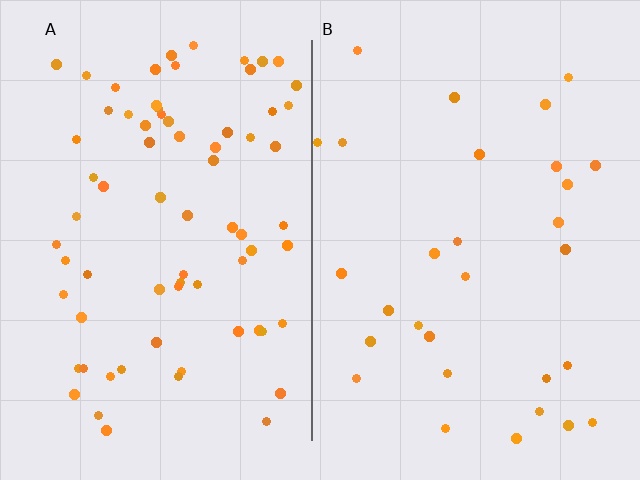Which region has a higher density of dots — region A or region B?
A (the left).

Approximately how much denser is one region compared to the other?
Approximately 2.5× — region A over region B.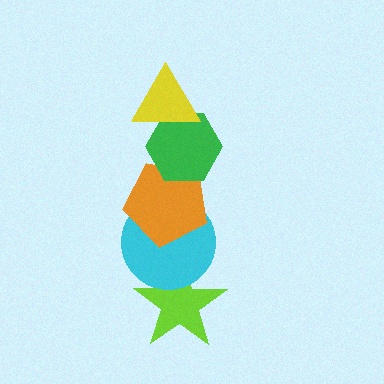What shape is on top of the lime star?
The cyan circle is on top of the lime star.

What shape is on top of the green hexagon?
The yellow triangle is on top of the green hexagon.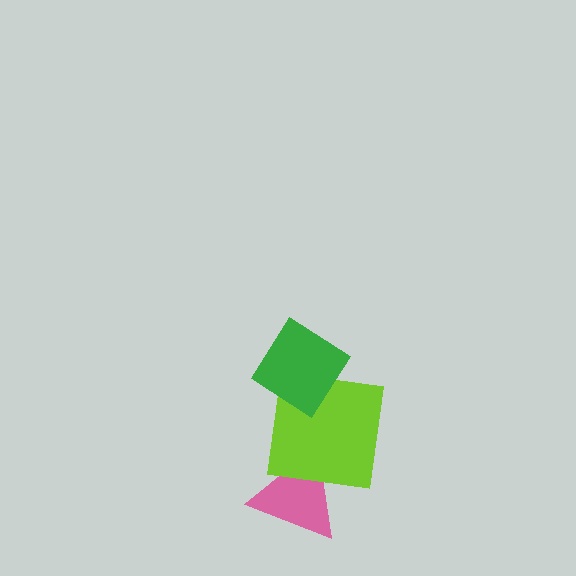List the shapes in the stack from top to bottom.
From top to bottom: the green diamond, the lime square, the pink triangle.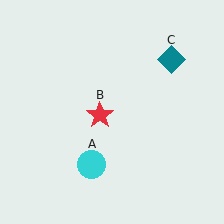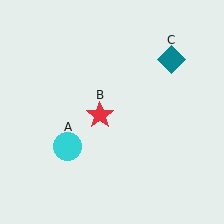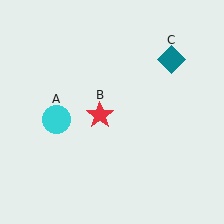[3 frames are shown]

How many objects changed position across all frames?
1 object changed position: cyan circle (object A).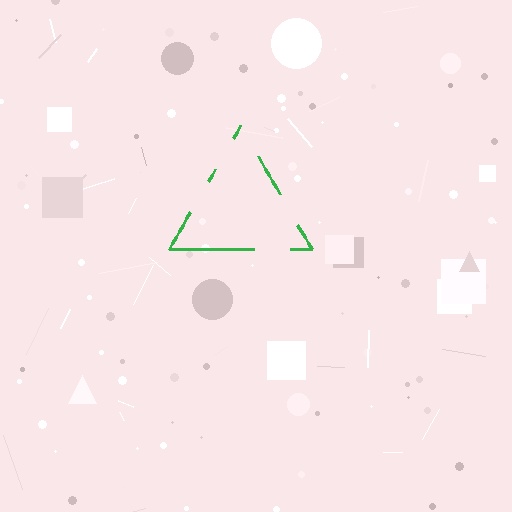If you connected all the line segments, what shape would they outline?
They would outline a triangle.